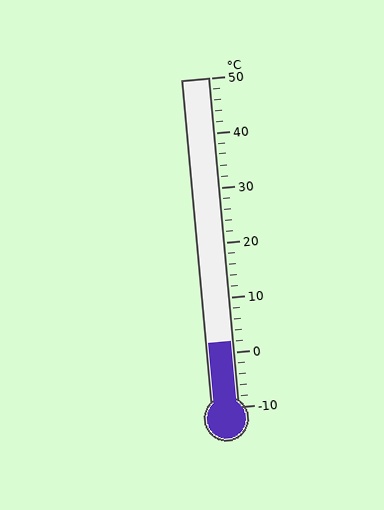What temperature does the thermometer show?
The thermometer shows approximately 2°C.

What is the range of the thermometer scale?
The thermometer scale ranges from -10°C to 50°C.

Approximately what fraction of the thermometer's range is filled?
The thermometer is filled to approximately 20% of its range.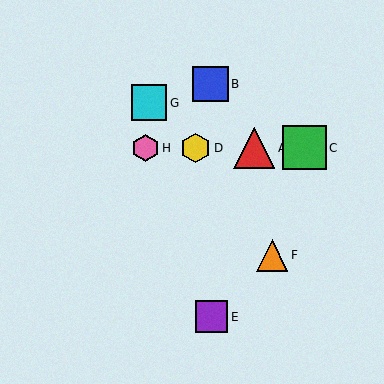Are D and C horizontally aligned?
Yes, both are at y≈148.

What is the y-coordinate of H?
Object H is at y≈148.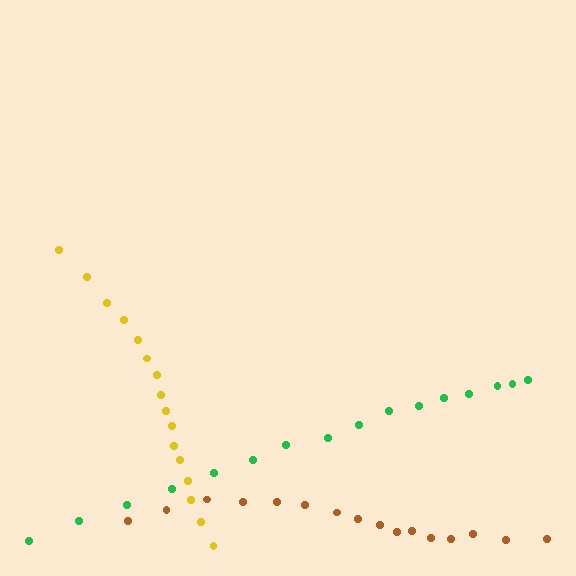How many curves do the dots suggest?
There are 3 distinct paths.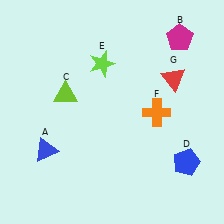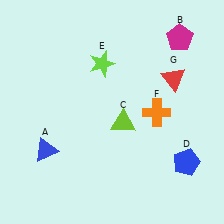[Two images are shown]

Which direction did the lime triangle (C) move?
The lime triangle (C) moved right.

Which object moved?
The lime triangle (C) moved right.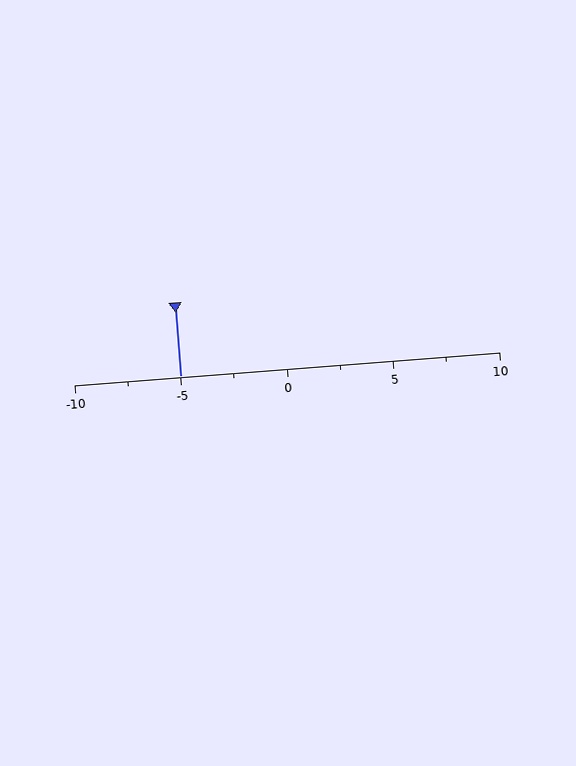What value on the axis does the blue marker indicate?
The marker indicates approximately -5.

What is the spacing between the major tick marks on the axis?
The major ticks are spaced 5 apart.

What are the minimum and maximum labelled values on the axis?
The axis runs from -10 to 10.